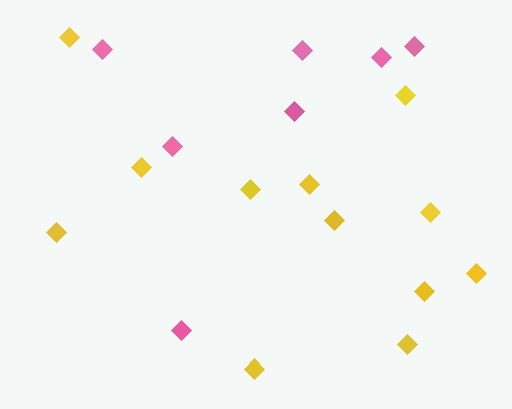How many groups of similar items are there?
There are 2 groups: one group of yellow diamonds (12) and one group of pink diamonds (7).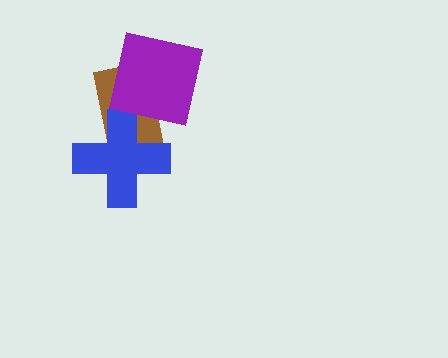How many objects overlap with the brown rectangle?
2 objects overlap with the brown rectangle.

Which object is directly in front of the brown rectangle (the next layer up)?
The blue cross is directly in front of the brown rectangle.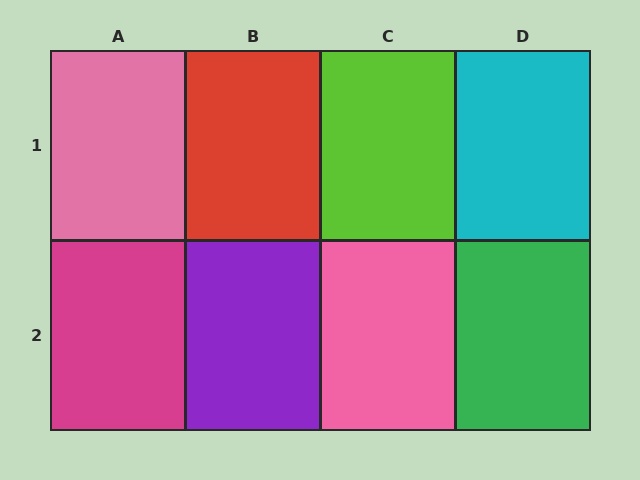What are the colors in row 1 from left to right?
Pink, red, lime, cyan.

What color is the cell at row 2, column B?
Purple.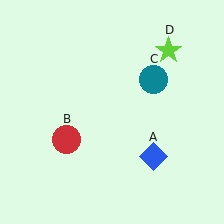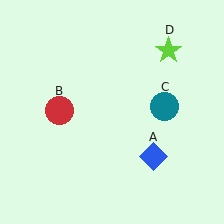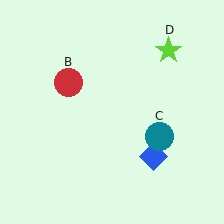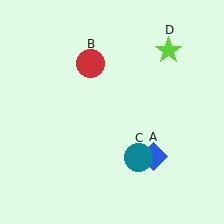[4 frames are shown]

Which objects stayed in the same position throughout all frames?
Blue diamond (object A) and lime star (object D) remained stationary.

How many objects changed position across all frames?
2 objects changed position: red circle (object B), teal circle (object C).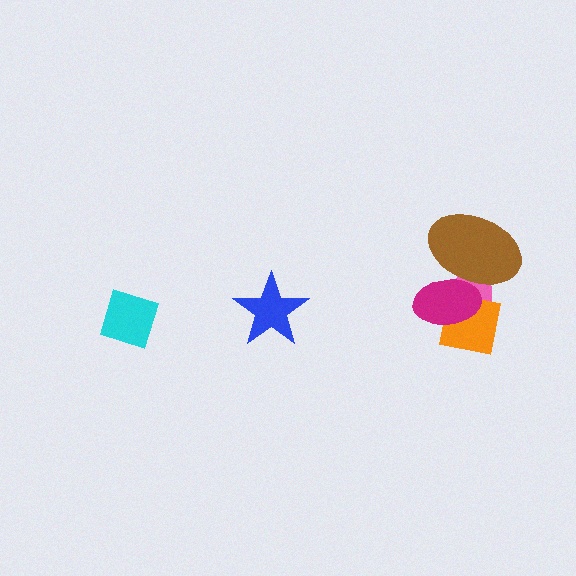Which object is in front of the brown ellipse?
The magenta ellipse is in front of the brown ellipse.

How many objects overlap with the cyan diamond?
0 objects overlap with the cyan diamond.